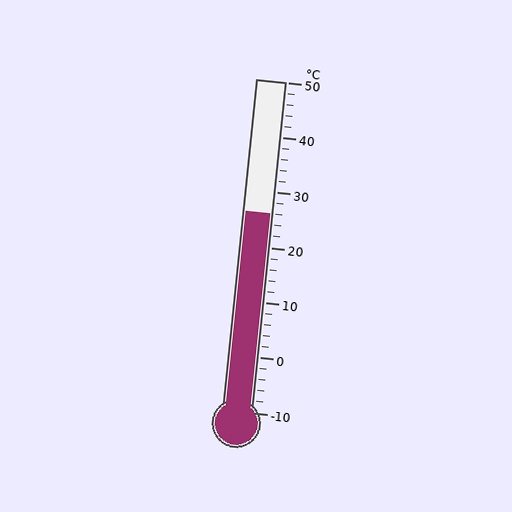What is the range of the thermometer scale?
The thermometer scale ranges from -10°C to 50°C.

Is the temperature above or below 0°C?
The temperature is above 0°C.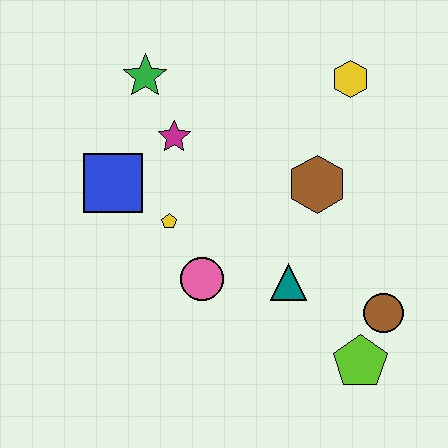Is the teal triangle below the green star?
Yes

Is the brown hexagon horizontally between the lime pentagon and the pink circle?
Yes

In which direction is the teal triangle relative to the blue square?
The teal triangle is to the right of the blue square.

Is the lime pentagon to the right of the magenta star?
Yes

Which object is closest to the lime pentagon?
The brown circle is closest to the lime pentagon.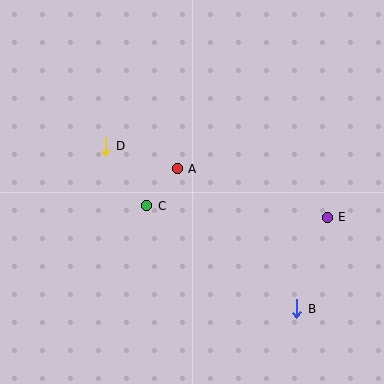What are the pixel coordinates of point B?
Point B is at (297, 309).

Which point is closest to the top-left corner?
Point D is closest to the top-left corner.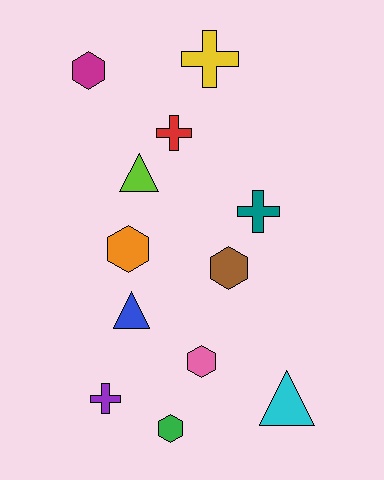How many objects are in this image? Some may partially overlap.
There are 12 objects.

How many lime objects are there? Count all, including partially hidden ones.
There is 1 lime object.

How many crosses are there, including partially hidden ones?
There are 4 crosses.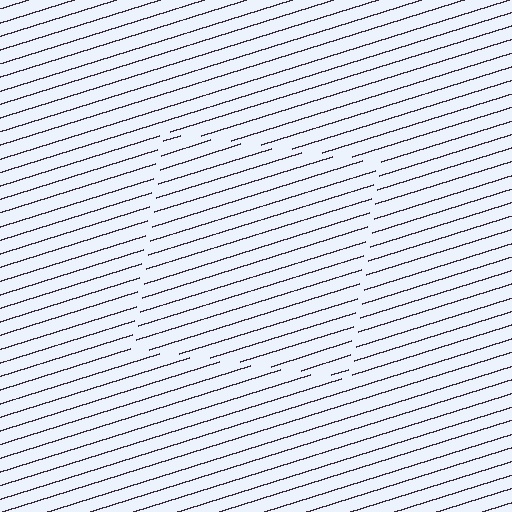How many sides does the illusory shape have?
4 sides — the line-ends trace a square.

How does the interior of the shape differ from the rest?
The interior of the shape contains the same grating, shifted by half a period — the contour is defined by the phase discontinuity where line-ends from the inner and outer gratings abut.